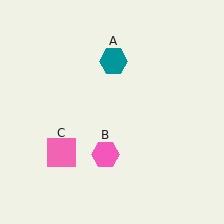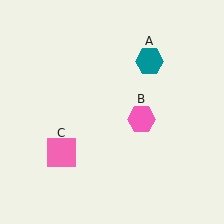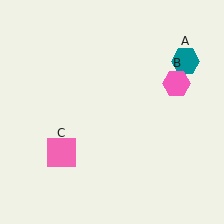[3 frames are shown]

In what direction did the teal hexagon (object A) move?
The teal hexagon (object A) moved right.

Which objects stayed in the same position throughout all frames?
Pink square (object C) remained stationary.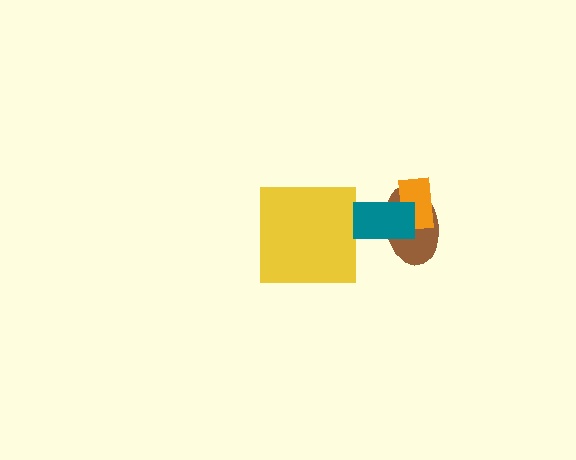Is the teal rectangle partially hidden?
No, no other shape covers it.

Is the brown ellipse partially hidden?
Yes, it is partially covered by another shape.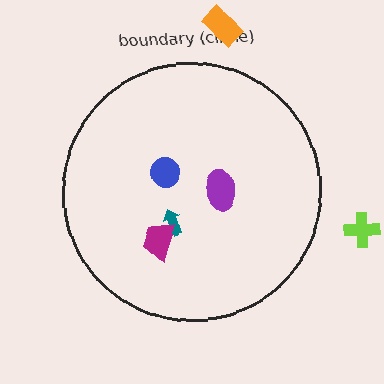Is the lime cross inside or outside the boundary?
Outside.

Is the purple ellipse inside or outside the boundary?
Inside.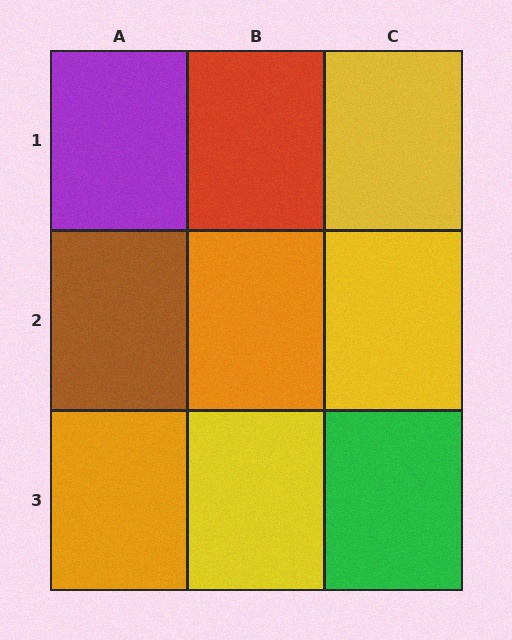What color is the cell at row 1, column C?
Yellow.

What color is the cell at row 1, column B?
Red.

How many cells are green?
1 cell is green.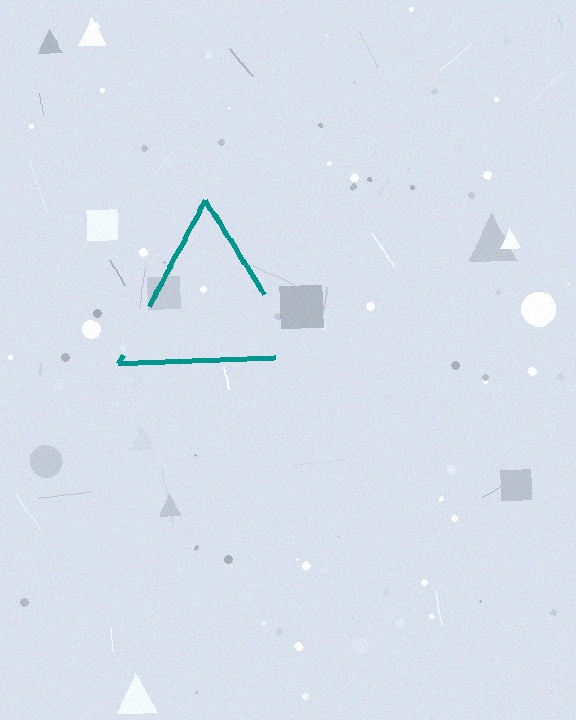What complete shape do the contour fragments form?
The contour fragments form a triangle.